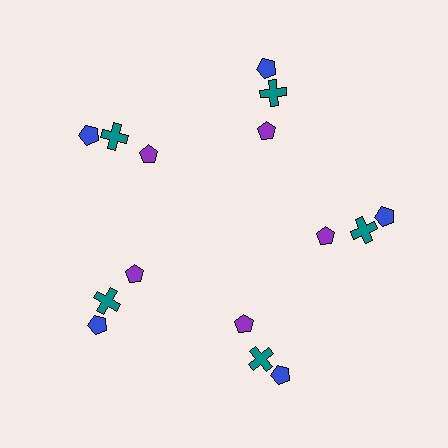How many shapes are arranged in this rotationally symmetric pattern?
There are 15 shapes, arranged in 5 groups of 3.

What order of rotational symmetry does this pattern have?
This pattern has 5-fold rotational symmetry.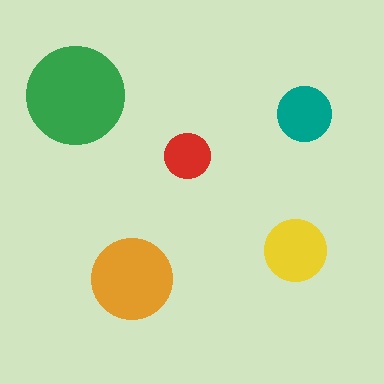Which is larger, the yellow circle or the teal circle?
The yellow one.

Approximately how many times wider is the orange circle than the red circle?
About 2 times wider.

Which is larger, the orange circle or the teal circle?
The orange one.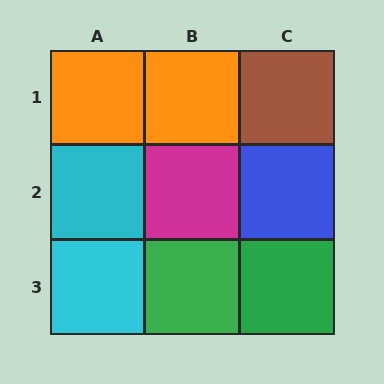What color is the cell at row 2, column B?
Magenta.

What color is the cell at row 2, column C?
Blue.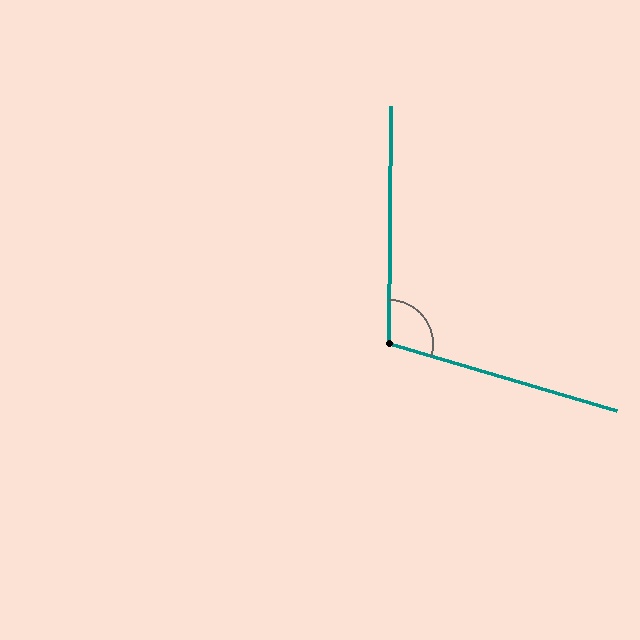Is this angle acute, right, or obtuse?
It is obtuse.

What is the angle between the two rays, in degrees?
Approximately 106 degrees.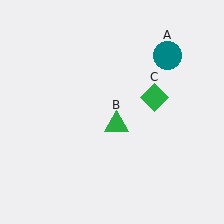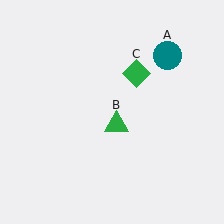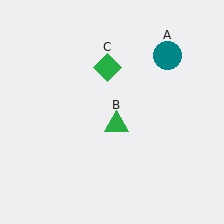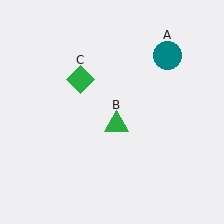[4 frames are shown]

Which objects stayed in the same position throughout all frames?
Teal circle (object A) and green triangle (object B) remained stationary.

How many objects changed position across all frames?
1 object changed position: green diamond (object C).